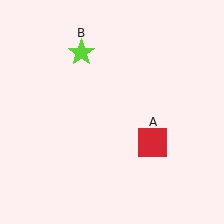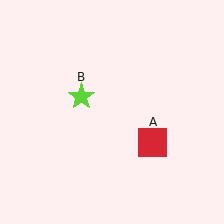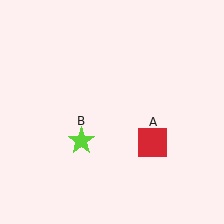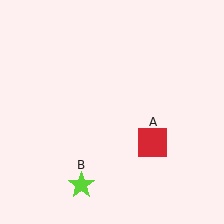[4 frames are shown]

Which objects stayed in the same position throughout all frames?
Red square (object A) remained stationary.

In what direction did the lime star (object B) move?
The lime star (object B) moved down.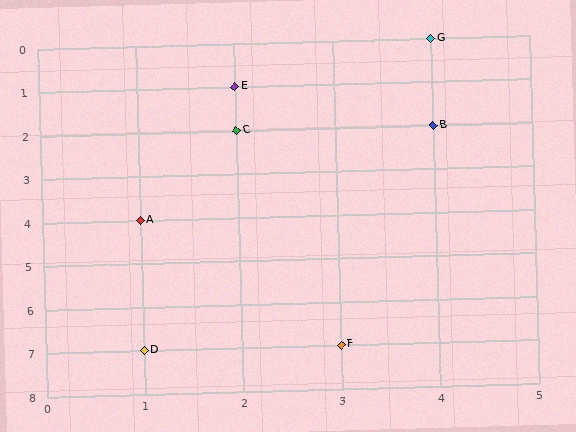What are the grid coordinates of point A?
Point A is at grid coordinates (1, 4).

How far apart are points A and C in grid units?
Points A and C are 1 column and 2 rows apart (about 2.2 grid units diagonally).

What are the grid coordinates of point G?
Point G is at grid coordinates (4, 0).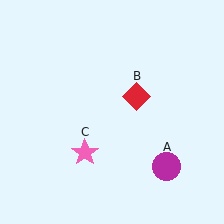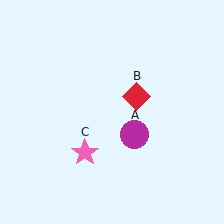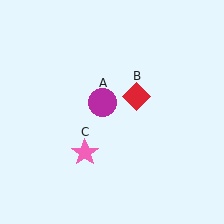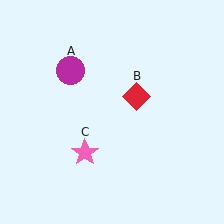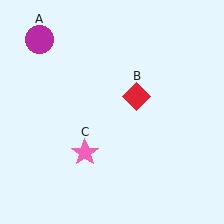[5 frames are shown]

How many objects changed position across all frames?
1 object changed position: magenta circle (object A).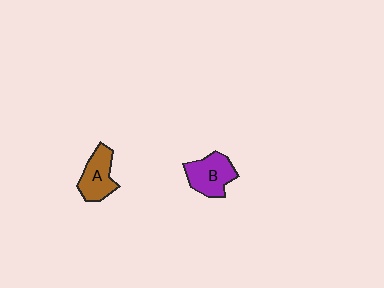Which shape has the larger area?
Shape B (purple).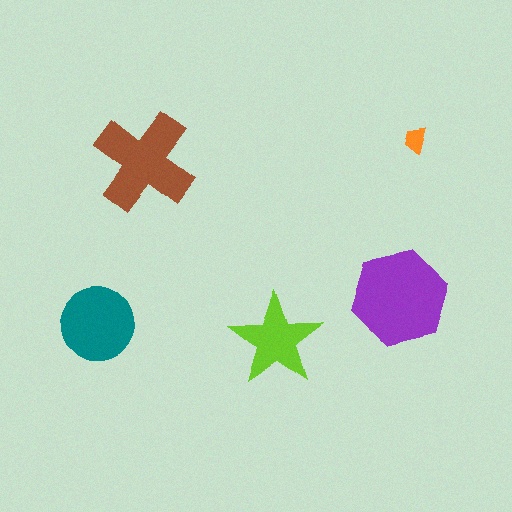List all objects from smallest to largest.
The orange trapezoid, the lime star, the teal circle, the brown cross, the purple hexagon.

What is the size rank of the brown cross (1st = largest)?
2nd.